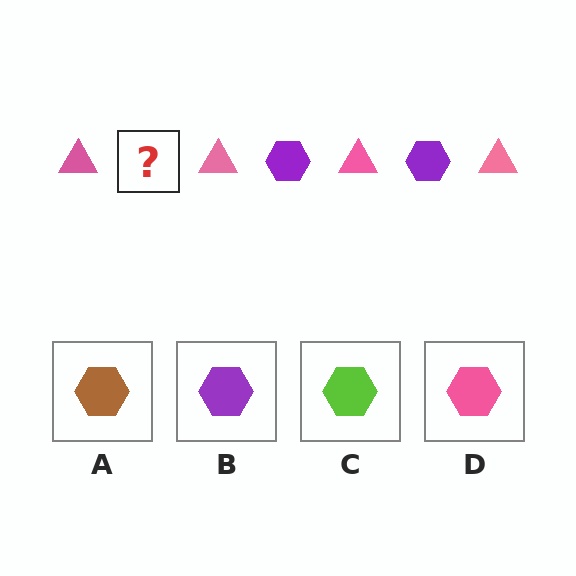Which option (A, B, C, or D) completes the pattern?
B.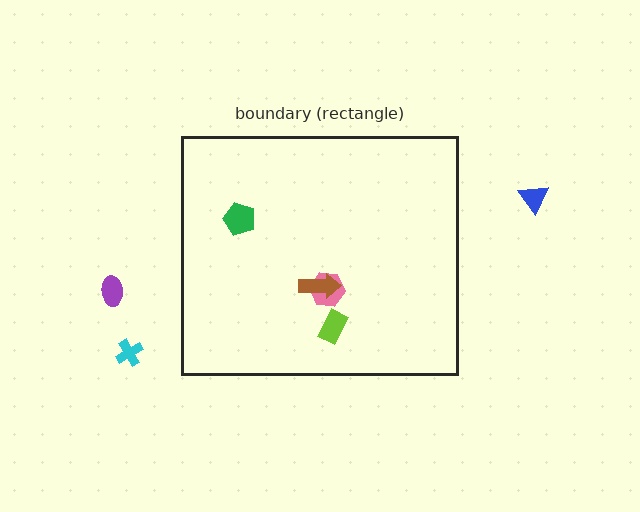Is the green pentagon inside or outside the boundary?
Inside.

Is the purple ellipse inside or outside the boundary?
Outside.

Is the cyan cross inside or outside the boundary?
Outside.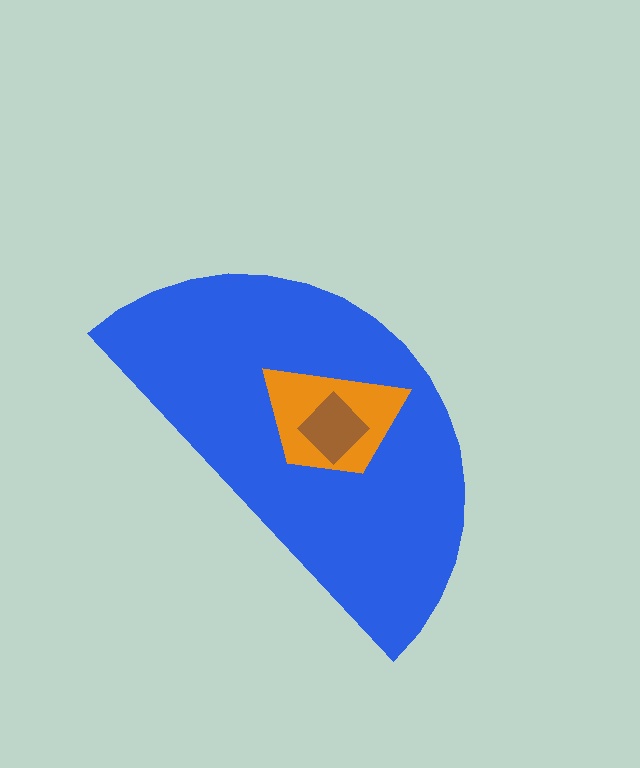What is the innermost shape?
The brown diamond.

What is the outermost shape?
The blue semicircle.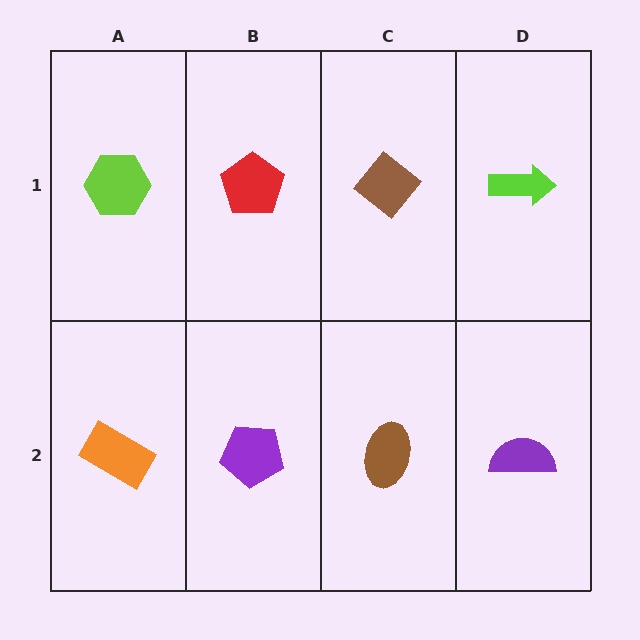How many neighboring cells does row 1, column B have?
3.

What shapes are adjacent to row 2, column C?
A brown diamond (row 1, column C), a purple pentagon (row 2, column B), a purple semicircle (row 2, column D).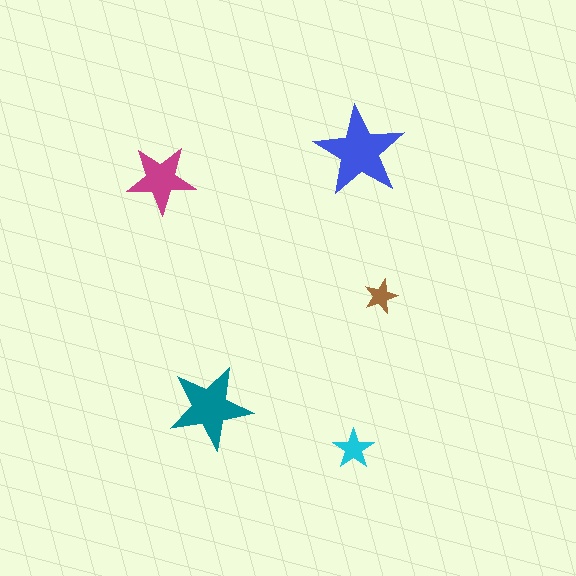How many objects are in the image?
There are 5 objects in the image.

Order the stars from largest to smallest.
the blue one, the teal one, the magenta one, the cyan one, the brown one.